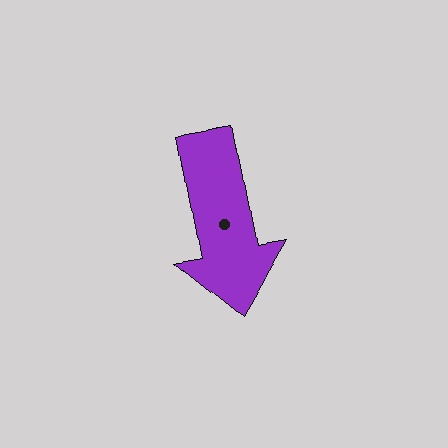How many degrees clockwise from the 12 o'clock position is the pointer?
Approximately 169 degrees.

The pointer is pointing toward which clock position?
Roughly 6 o'clock.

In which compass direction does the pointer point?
South.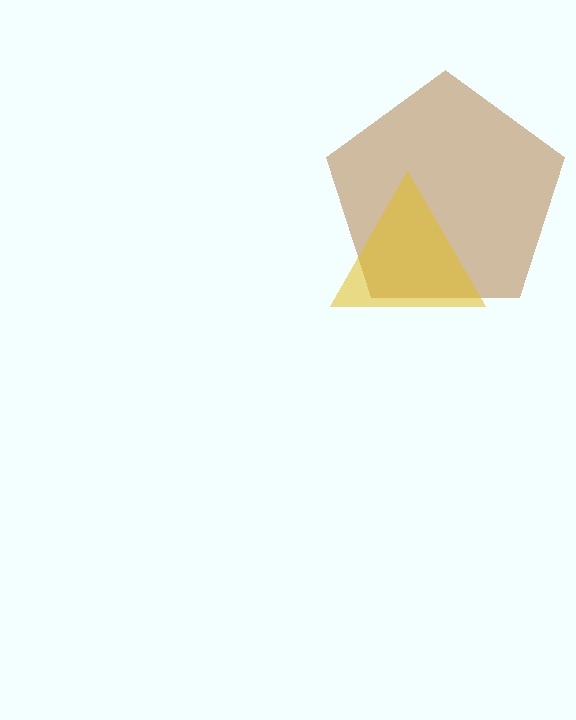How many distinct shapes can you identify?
There are 2 distinct shapes: a brown pentagon, a yellow triangle.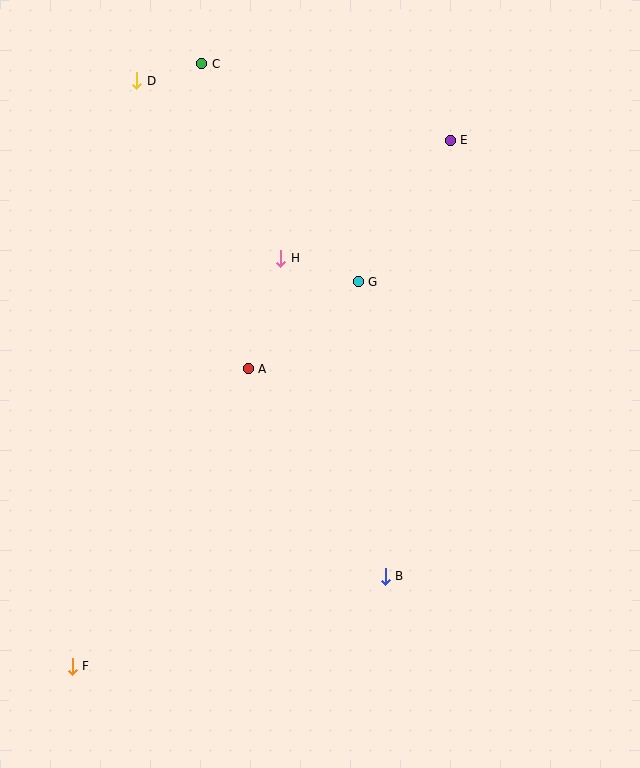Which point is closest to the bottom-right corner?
Point B is closest to the bottom-right corner.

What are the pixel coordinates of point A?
Point A is at (248, 369).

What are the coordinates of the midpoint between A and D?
The midpoint between A and D is at (193, 225).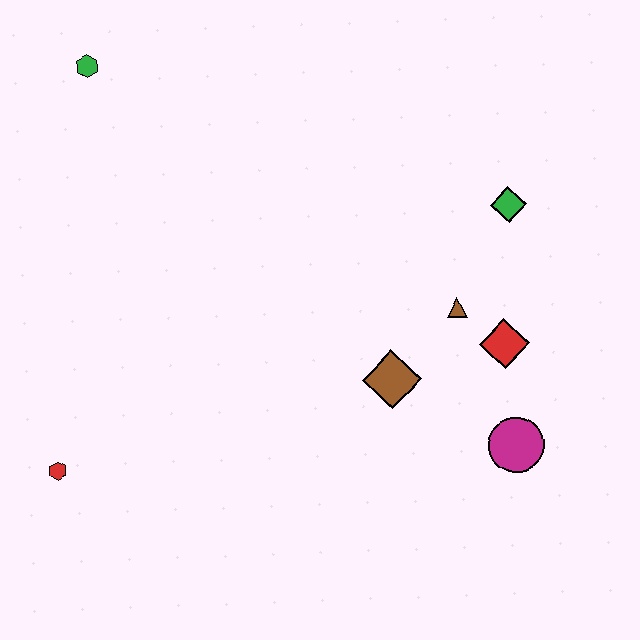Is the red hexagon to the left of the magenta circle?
Yes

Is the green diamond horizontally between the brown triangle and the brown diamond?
No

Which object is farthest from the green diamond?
The red hexagon is farthest from the green diamond.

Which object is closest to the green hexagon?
The red hexagon is closest to the green hexagon.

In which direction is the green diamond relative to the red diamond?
The green diamond is above the red diamond.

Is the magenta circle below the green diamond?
Yes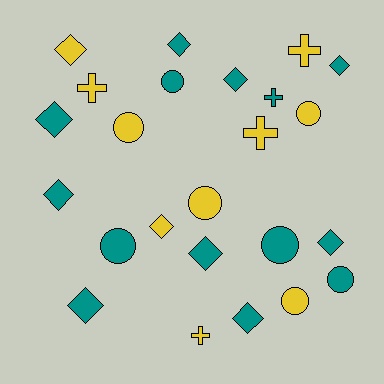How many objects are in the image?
There are 24 objects.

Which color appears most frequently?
Teal, with 14 objects.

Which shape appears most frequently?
Diamond, with 11 objects.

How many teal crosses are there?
There is 1 teal cross.